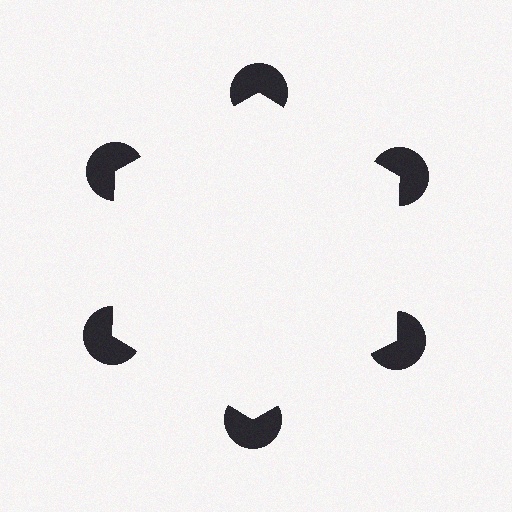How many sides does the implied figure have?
6 sides.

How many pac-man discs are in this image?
There are 6 — one at each vertex of the illusory hexagon.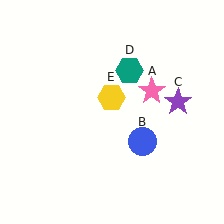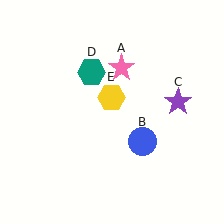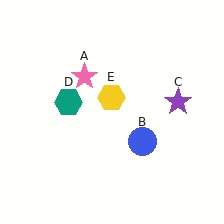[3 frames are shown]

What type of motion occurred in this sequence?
The pink star (object A), teal hexagon (object D) rotated counterclockwise around the center of the scene.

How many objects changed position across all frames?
2 objects changed position: pink star (object A), teal hexagon (object D).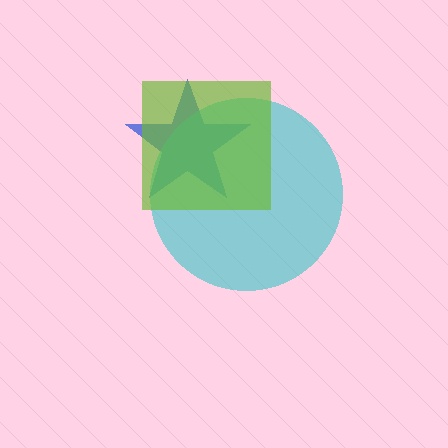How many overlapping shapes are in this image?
There are 3 overlapping shapes in the image.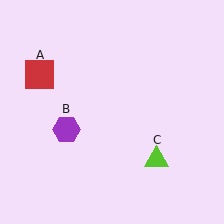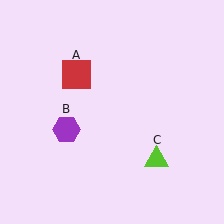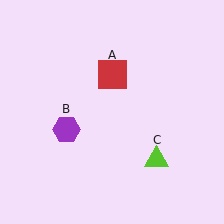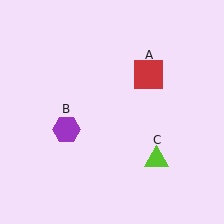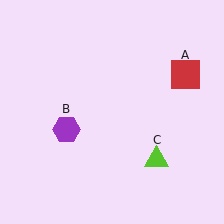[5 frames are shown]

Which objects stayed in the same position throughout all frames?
Purple hexagon (object B) and lime triangle (object C) remained stationary.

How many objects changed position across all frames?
1 object changed position: red square (object A).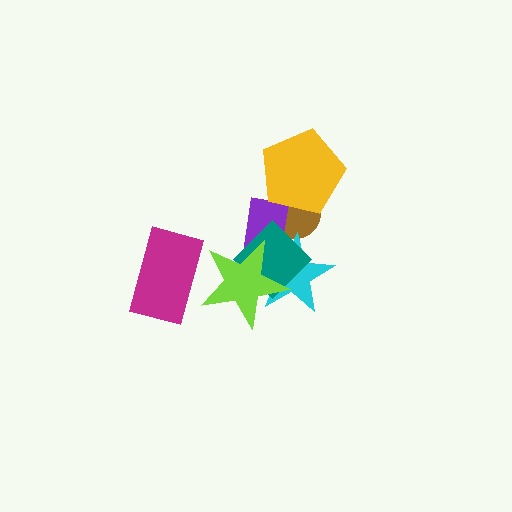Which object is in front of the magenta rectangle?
The lime star is in front of the magenta rectangle.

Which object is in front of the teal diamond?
The lime star is in front of the teal diamond.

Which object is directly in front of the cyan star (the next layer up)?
The teal diamond is directly in front of the cyan star.